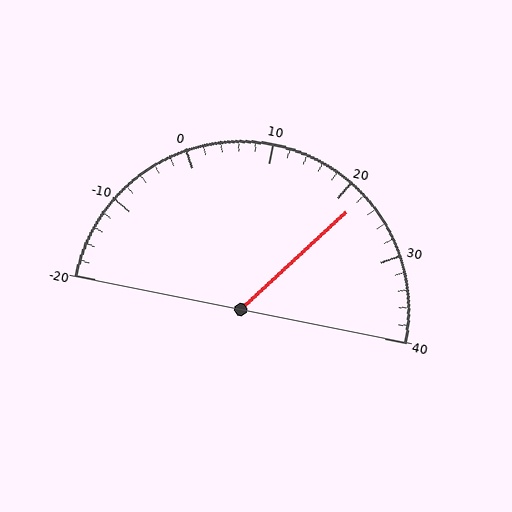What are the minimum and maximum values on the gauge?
The gauge ranges from -20 to 40.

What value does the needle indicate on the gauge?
The needle indicates approximately 22.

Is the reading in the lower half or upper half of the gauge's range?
The reading is in the upper half of the range (-20 to 40).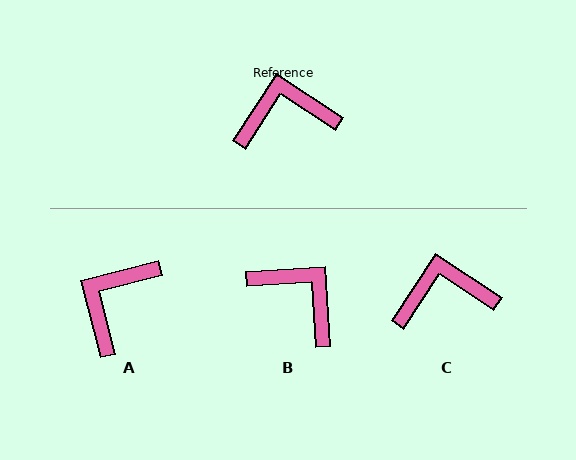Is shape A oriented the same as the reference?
No, it is off by about 48 degrees.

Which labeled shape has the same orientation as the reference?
C.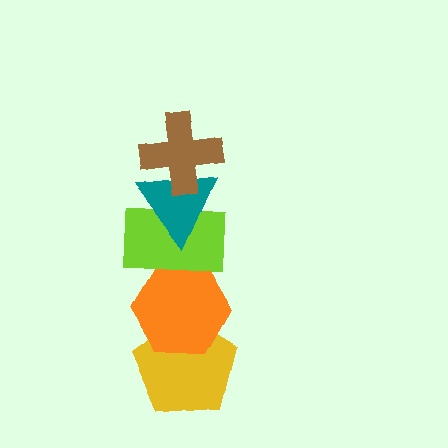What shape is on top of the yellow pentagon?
The orange hexagon is on top of the yellow pentagon.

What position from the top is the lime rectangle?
The lime rectangle is 3rd from the top.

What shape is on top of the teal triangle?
The brown cross is on top of the teal triangle.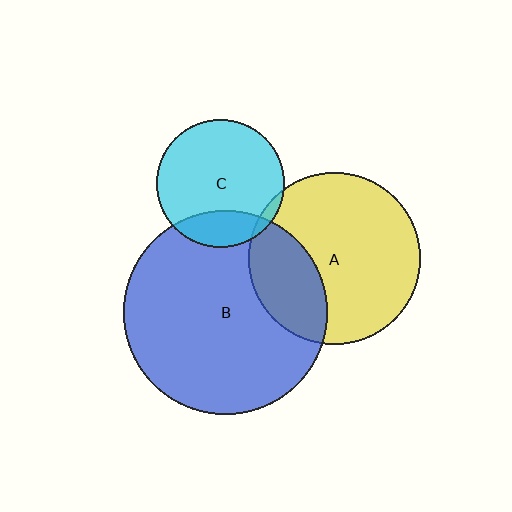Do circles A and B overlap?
Yes.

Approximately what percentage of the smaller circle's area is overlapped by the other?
Approximately 30%.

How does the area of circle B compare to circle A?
Approximately 1.4 times.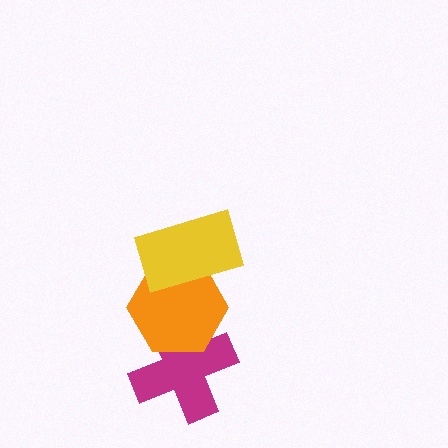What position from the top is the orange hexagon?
The orange hexagon is 2nd from the top.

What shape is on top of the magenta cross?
The orange hexagon is on top of the magenta cross.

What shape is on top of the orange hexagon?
The yellow rectangle is on top of the orange hexagon.